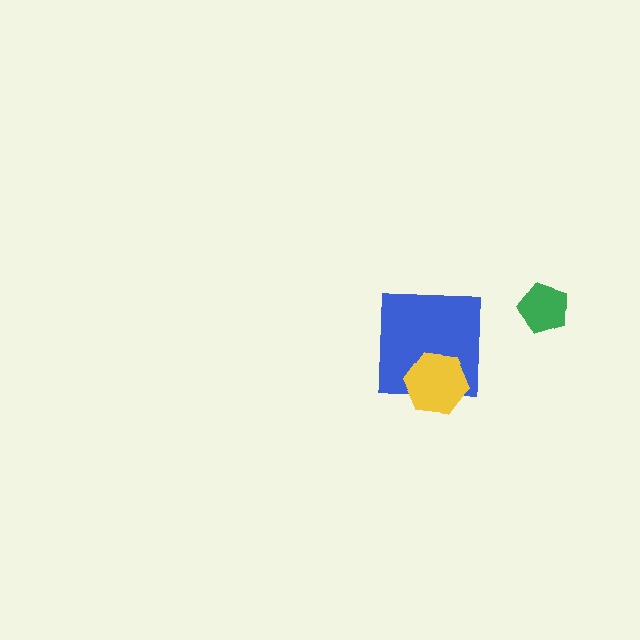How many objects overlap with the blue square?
1 object overlaps with the blue square.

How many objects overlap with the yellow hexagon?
1 object overlaps with the yellow hexagon.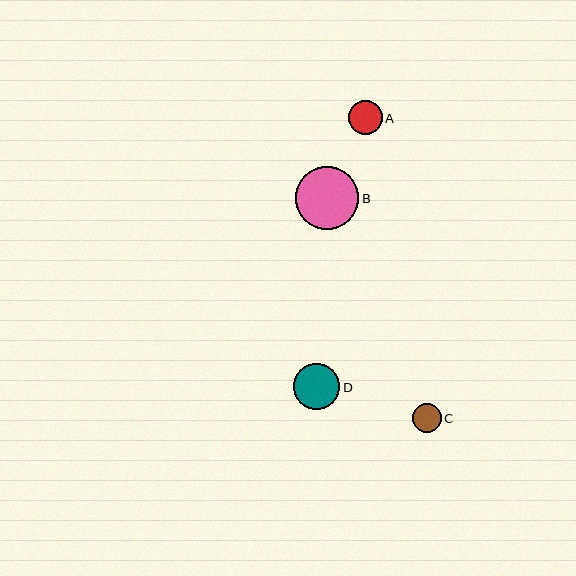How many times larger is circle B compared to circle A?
Circle B is approximately 1.9 times the size of circle A.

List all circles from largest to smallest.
From largest to smallest: B, D, A, C.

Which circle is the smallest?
Circle C is the smallest with a size of approximately 29 pixels.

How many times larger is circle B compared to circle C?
Circle B is approximately 2.2 times the size of circle C.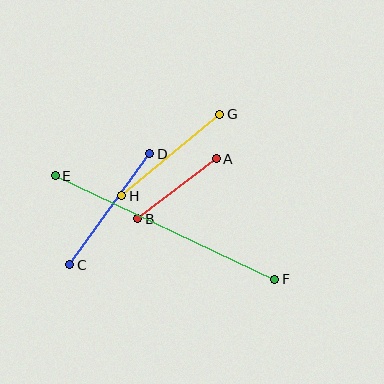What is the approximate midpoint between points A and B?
The midpoint is at approximately (177, 189) pixels.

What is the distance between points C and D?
The distance is approximately 137 pixels.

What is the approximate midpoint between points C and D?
The midpoint is at approximately (110, 209) pixels.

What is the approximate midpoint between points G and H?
The midpoint is at approximately (171, 155) pixels.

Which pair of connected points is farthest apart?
Points E and F are farthest apart.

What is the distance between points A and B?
The distance is approximately 99 pixels.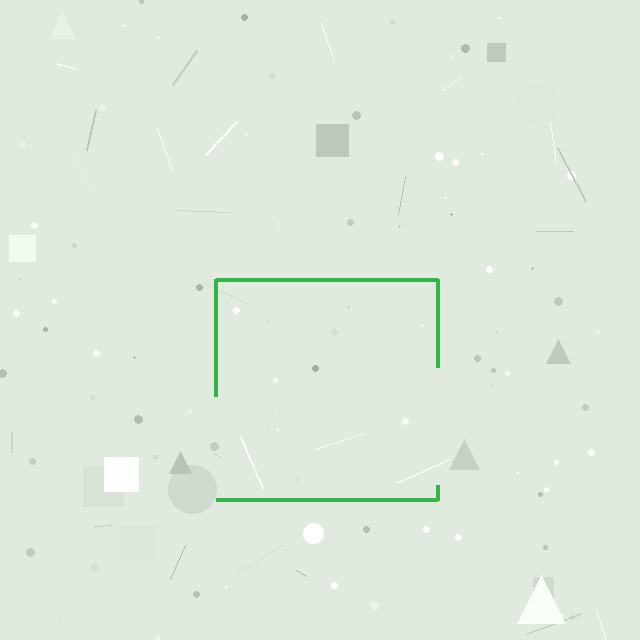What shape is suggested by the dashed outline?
The dashed outline suggests a square.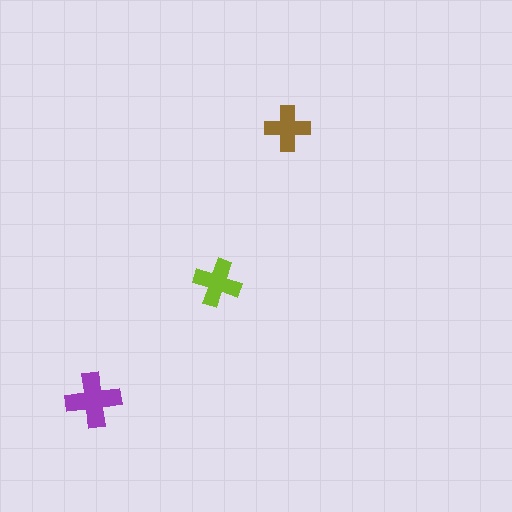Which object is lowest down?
The purple cross is bottommost.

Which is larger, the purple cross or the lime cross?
The purple one.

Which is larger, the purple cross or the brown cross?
The purple one.